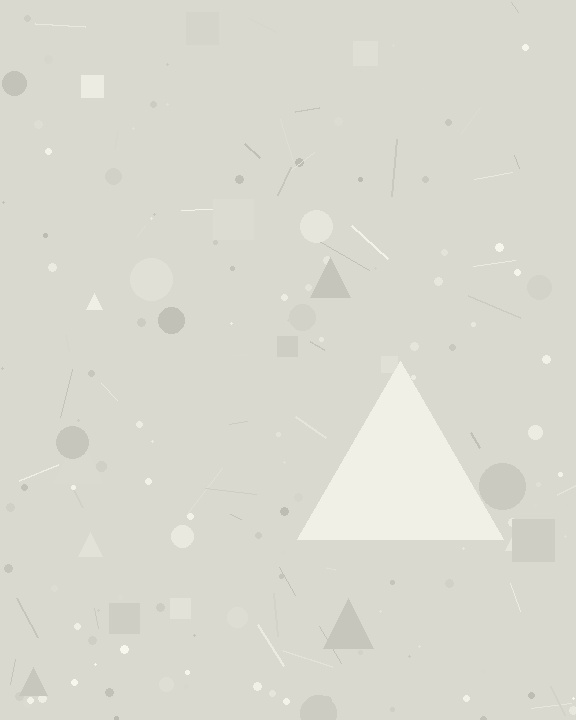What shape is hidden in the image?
A triangle is hidden in the image.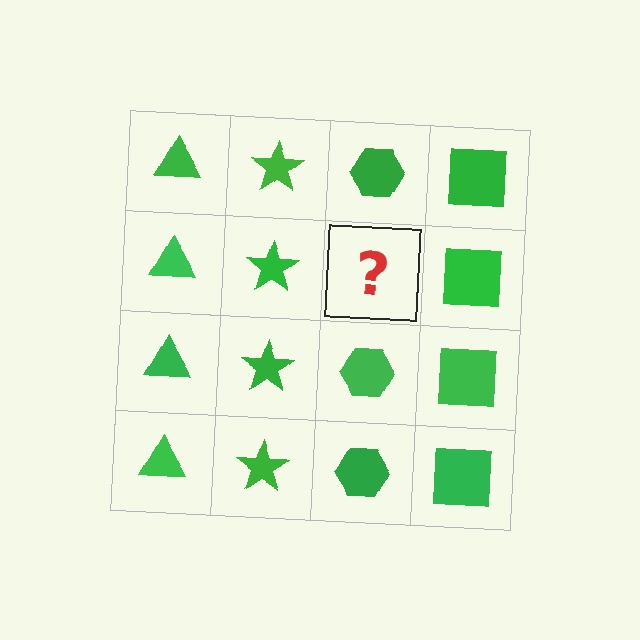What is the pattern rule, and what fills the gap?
The rule is that each column has a consistent shape. The gap should be filled with a green hexagon.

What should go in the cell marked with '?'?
The missing cell should contain a green hexagon.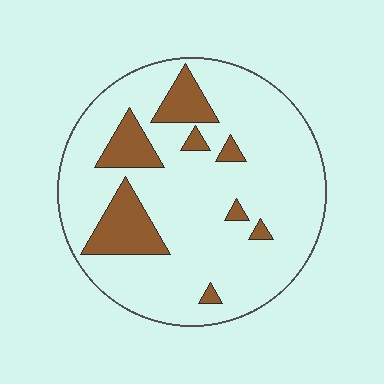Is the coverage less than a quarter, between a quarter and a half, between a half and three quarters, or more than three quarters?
Less than a quarter.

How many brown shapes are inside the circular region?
8.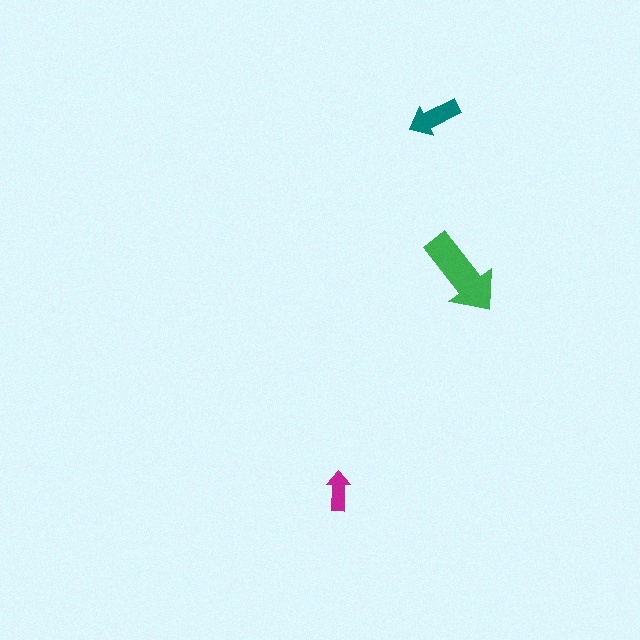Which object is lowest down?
The magenta arrow is bottommost.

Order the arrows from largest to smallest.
the green one, the teal one, the magenta one.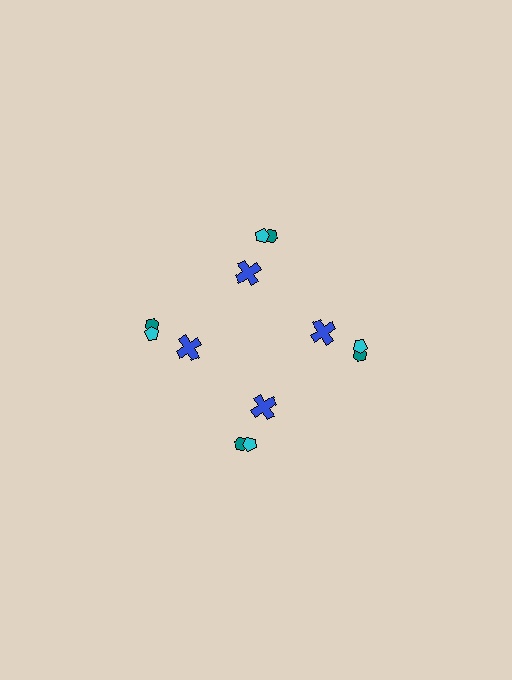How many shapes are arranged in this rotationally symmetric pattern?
There are 12 shapes, arranged in 4 groups of 3.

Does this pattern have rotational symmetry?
Yes, this pattern has 4-fold rotational symmetry. It looks the same after rotating 90 degrees around the center.